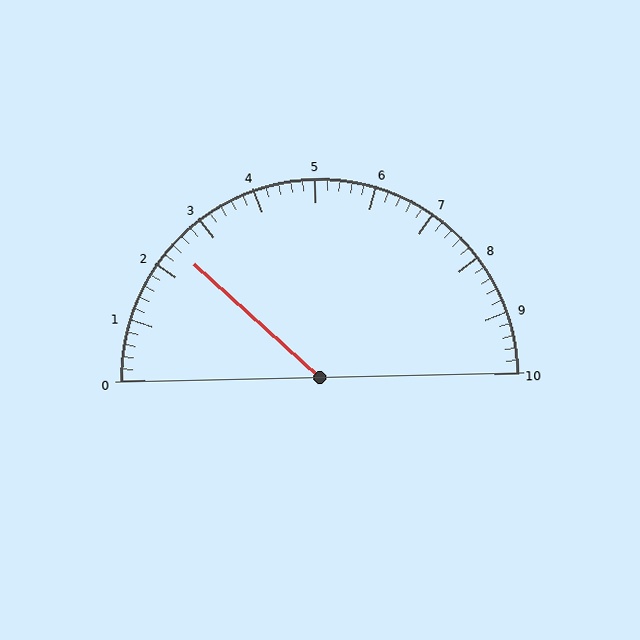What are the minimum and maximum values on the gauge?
The gauge ranges from 0 to 10.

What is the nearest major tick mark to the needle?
The nearest major tick mark is 2.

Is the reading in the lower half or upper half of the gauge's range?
The reading is in the lower half of the range (0 to 10).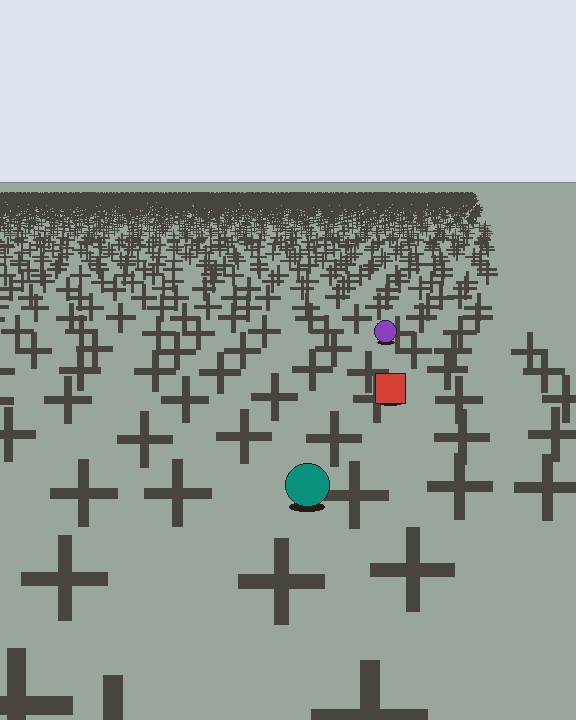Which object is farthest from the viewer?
The purple circle is farthest from the viewer. It appears smaller and the ground texture around it is denser.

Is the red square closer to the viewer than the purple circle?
Yes. The red square is closer — you can tell from the texture gradient: the ground texture is coarser near it.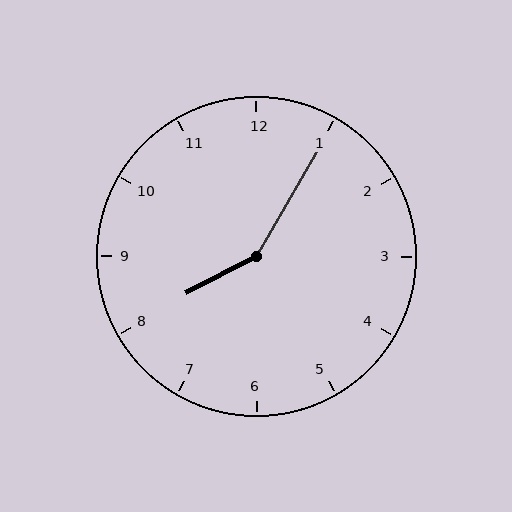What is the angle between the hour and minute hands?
Approximately 148 degrees.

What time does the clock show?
8:05.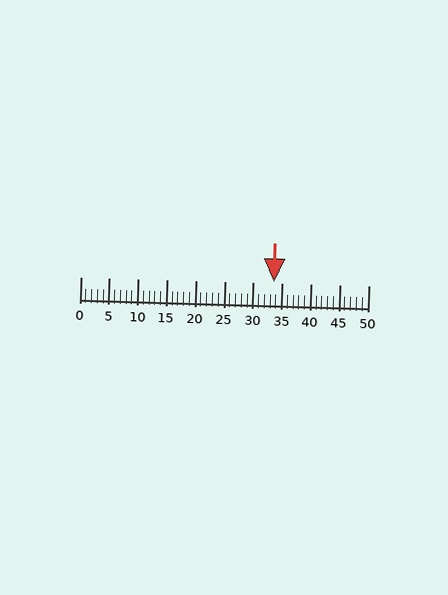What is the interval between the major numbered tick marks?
The major tick marks are spaced 5 units apart.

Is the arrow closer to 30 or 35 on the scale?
The arrow is closer to 35.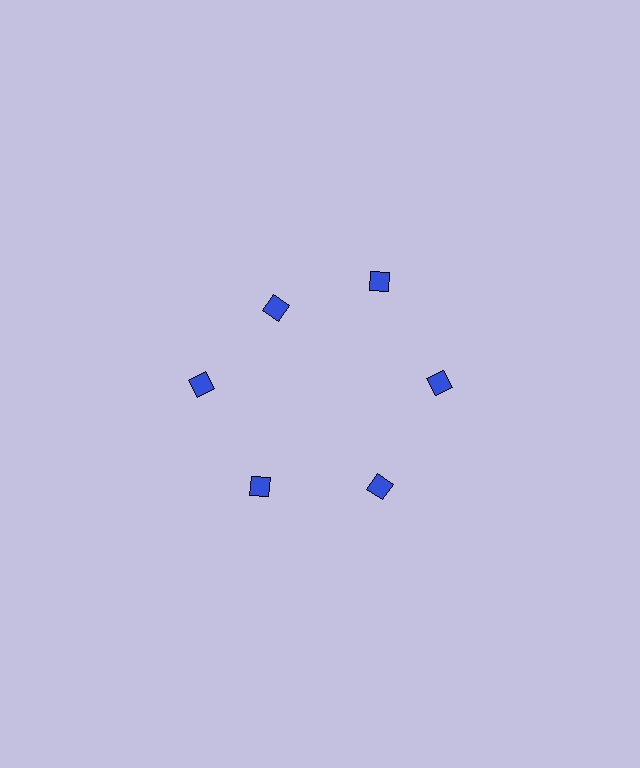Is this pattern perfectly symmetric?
No. The 6 blue squares are arranged in a ring, but one element near the 11 o'clock position is pulled inward toward the center, breaking the 6-fold rotational symmetry.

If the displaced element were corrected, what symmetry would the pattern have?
It would have 6-fold rotational symmetry — the pattern would map onto itself every 60 degrees.